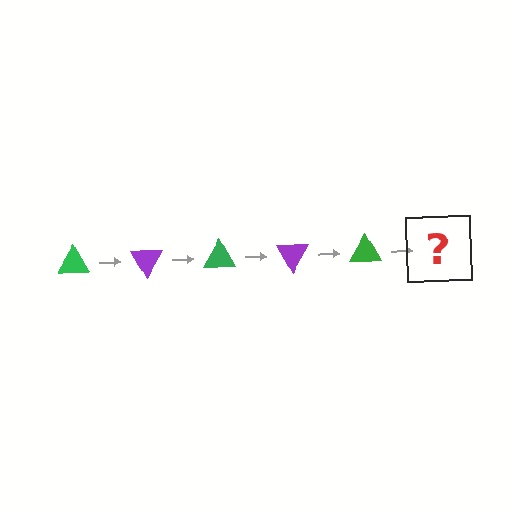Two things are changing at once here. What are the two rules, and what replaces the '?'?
The two rules are that it rotates 60 degrees each step and the color cycles through green and purple. The '?' should be a purple triangle, rotated 300 degrees from the start.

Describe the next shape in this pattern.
It should be a purple triangle, rotated 300 degrees from the start.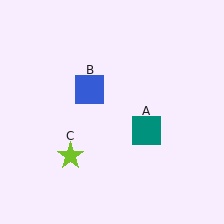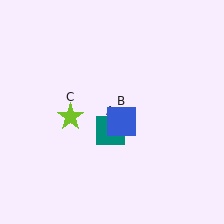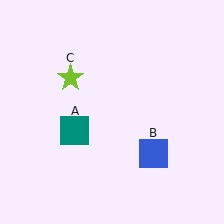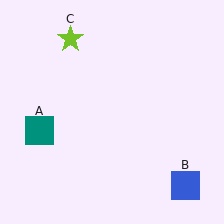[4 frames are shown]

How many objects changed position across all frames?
3 objects changed position: teal square (object A), blue square (object B), lime star (object C).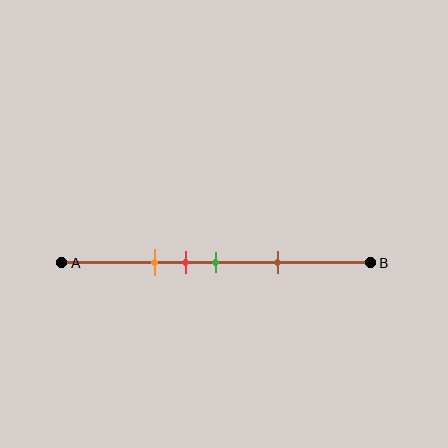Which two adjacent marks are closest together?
The red and green marks are the closest adjacent pair.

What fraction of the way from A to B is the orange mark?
The orange mark is approximately 30% (0.3) of the way from A to B.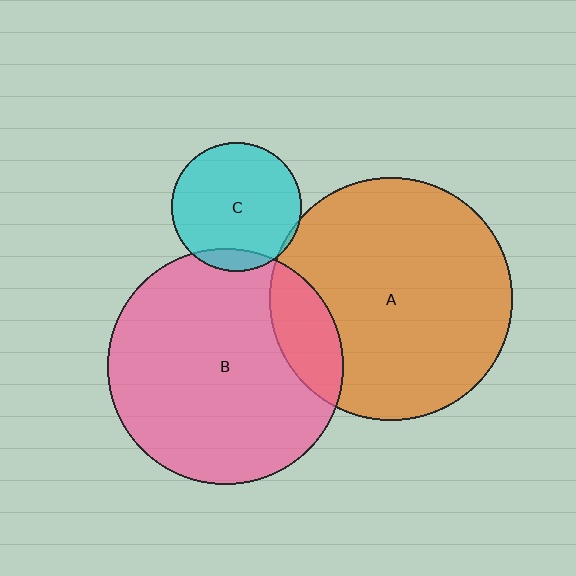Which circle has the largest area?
Circle A (orange).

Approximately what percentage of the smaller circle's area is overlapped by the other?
Approximately 5%.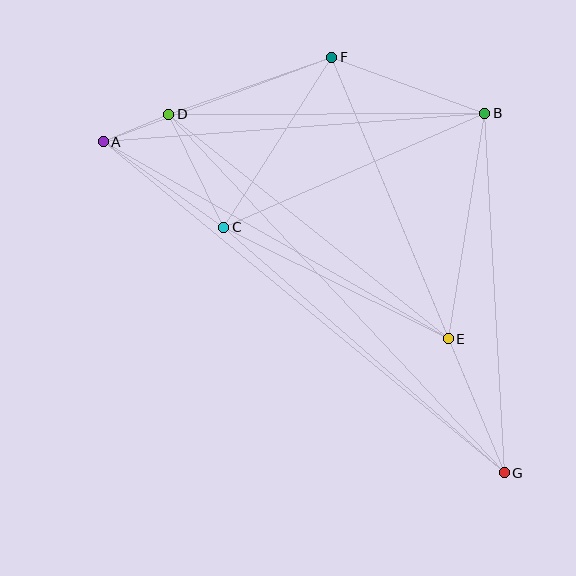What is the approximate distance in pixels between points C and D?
The distance between C and D is approximately 126 pixels.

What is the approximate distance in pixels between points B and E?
The distance between B and E is approximately 228 pixels.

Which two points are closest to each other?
Points A and D are closest to each other.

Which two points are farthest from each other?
Points A and G are farthest from each other.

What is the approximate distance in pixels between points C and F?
The distance between C and F is approximately 202 pixels.